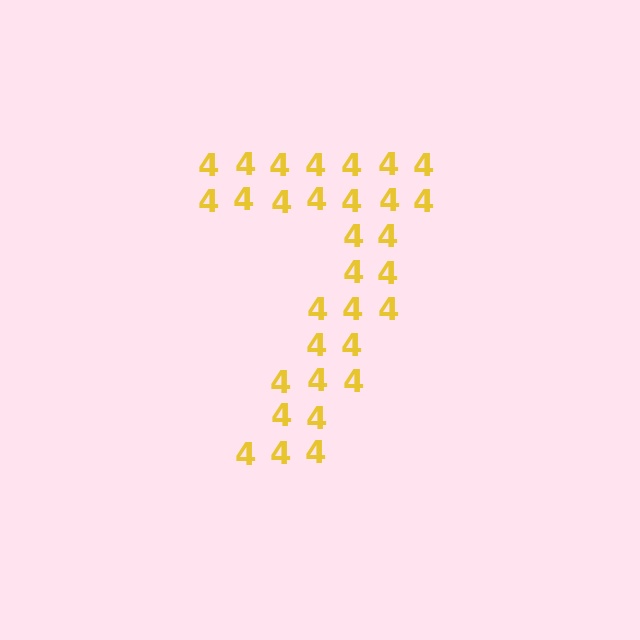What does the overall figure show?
The overall figure shows the digit 7.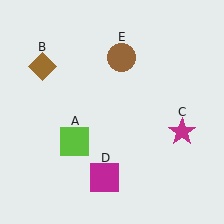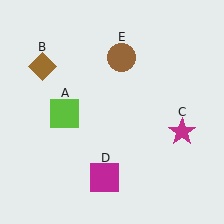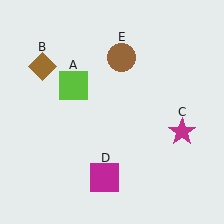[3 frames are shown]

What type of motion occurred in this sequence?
The lime square (object A) rotated clockwise around the center of the scene.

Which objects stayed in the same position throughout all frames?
Brown diamond (object B) and magenta star (object C) and magenta square (object D) and brown circle (object E) remained stationary.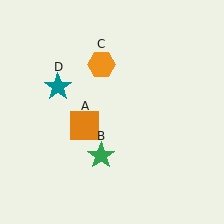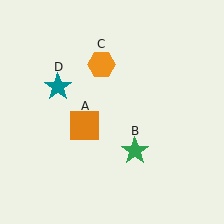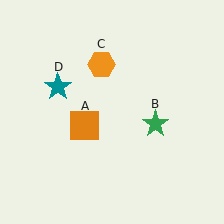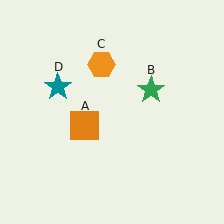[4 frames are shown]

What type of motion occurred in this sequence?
The green star (object B) rotated counterclockwise around the center of the scene.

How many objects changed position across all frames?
1 object changed position: green star (object B).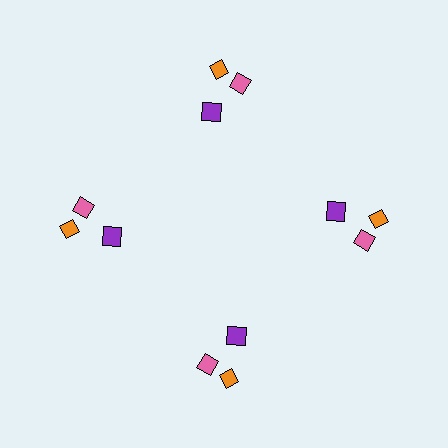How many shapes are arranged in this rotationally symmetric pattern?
There are 12 shapes, arranged in 4 groups of 3.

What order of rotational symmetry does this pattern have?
This pattern has 4-fold rotational symmetry.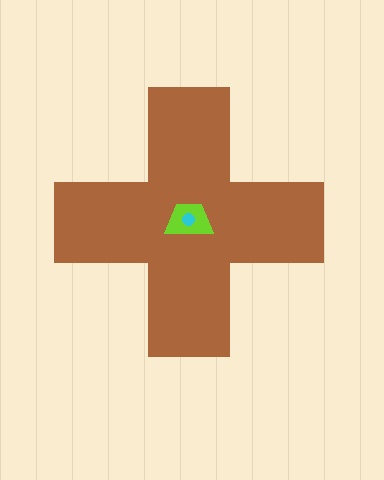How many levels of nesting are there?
3.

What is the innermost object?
The cyan circle.